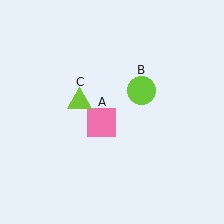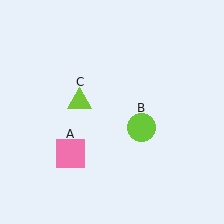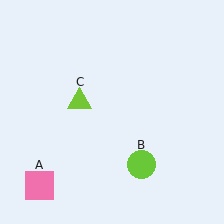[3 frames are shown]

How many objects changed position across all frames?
2 objects changed position: pink square (object A), lime circle (object B).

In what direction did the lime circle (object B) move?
The lime circle (object B) moved down.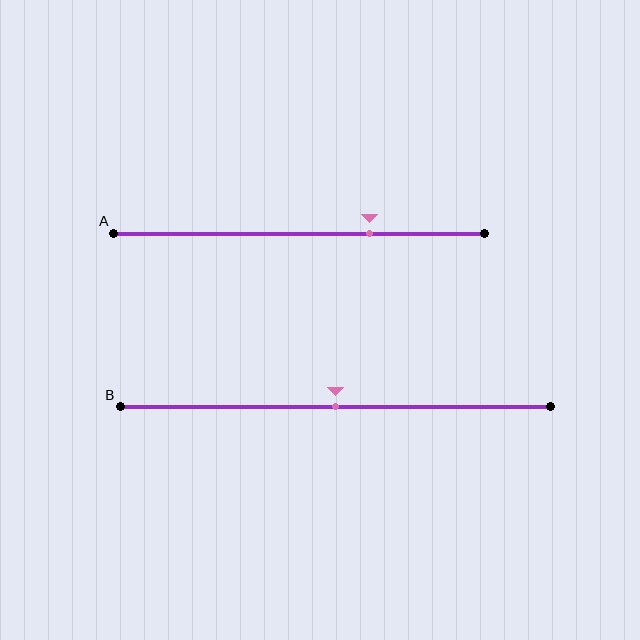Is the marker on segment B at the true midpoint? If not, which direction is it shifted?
Yes, the marker on segment B is at the true midpoint.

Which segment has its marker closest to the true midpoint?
Segment B has its marker closest to the true midpoint.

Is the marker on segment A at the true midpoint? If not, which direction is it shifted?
No, the marker on segment A is shifted to the right by about 19% of the segment length.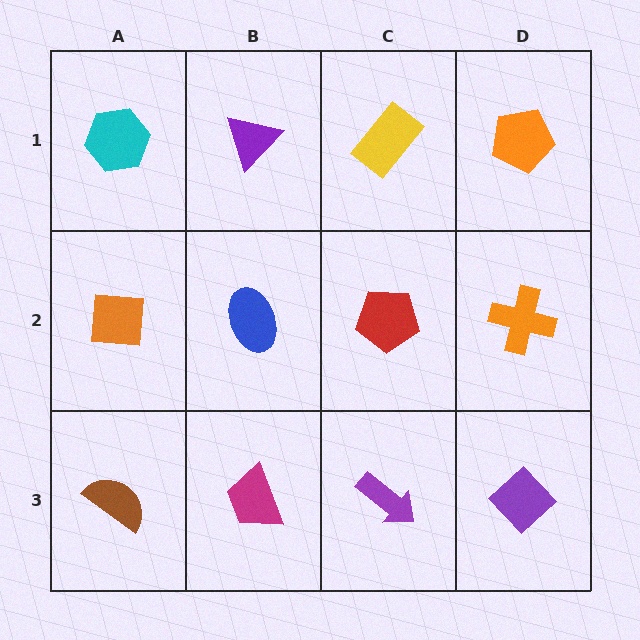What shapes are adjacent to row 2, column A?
A cyan hexagon (row 1, column A), a brown semicircle (row 3, column A), a blue ellipse (row 2, column B).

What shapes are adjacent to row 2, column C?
A yellow rectangle (row 1, column C), a purple arrow (row 3, column C), a blue ellipse (row 2, column B), an orange cross (row 2, column D).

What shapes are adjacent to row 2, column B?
A purple triangle (row 1, column B), a magenta trapezoid (row 3, column B), an orange square (row 2, column A), a red pentagon (row 2, column C).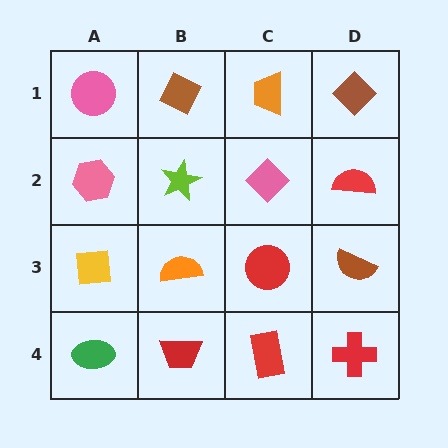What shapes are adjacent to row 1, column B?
A lime star (row 2, column B), a pink circle (row 1, column A), an orange trapezoid (row 1, column C).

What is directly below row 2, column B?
An orange semicircle.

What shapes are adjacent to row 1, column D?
A red semicircle (row 2, column D), an orange trapezoid (row 1, column C).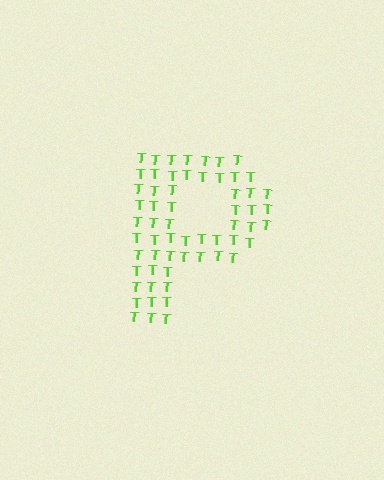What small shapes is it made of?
It is made of small letter T's.